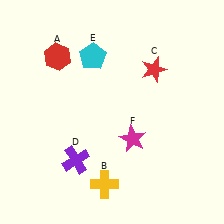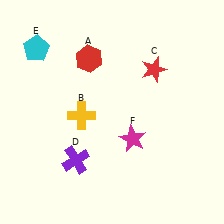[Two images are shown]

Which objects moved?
The objects that moved are: the red hexagon (A), the yellow cross (B), the cyan pentagon (E).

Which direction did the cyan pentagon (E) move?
The cyan pentagon (E) moved left.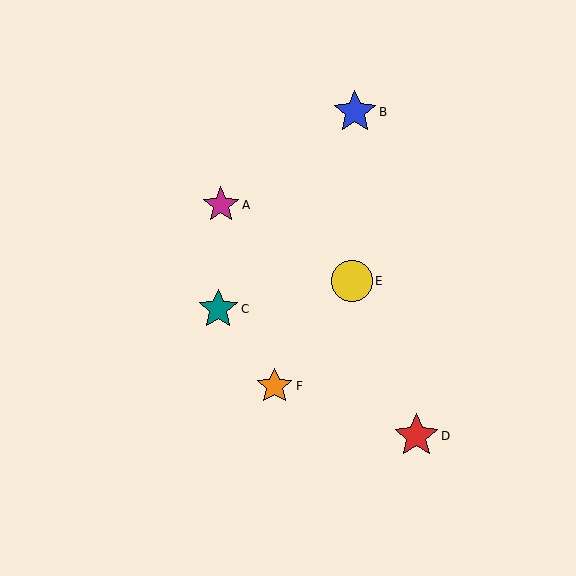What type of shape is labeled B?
Shape B is a blue star.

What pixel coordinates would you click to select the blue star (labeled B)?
Click at (355, 112) to select the blue star B.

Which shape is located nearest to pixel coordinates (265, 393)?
The orange star (labeled F) at (275, 386) is nearest to that location.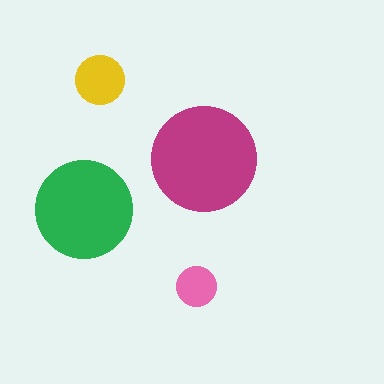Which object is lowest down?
The pink circle is bottommost.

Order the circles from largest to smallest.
the magenta one, the green one, the yellow one, the pink one.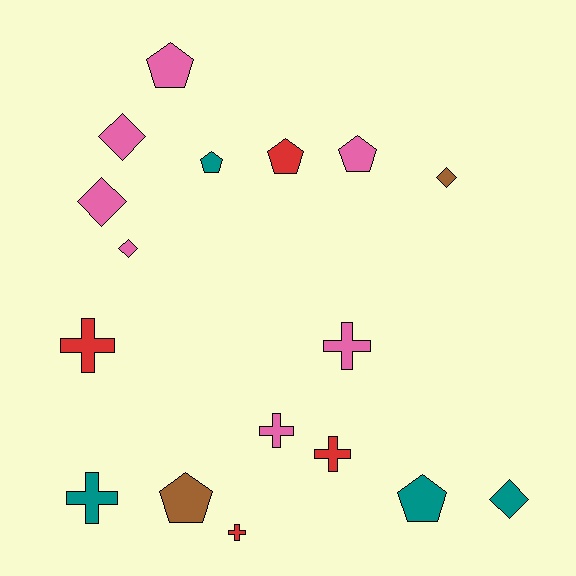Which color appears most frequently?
Pink, with 7 objects.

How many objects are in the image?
There are 17 objects.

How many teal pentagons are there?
There are 2 teal pentagons.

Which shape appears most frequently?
Cross, with 6 objects.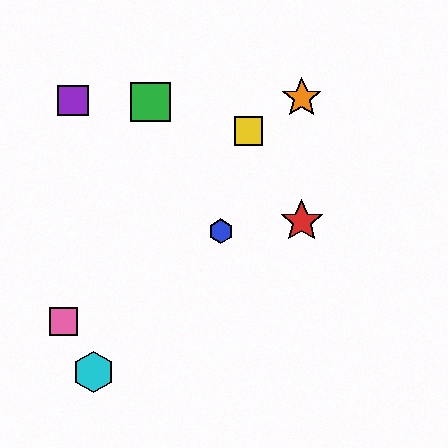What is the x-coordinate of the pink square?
The pink square is at x≈64.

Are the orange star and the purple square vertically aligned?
No, the orange star is at x≈302 and the purple square is at x≈73.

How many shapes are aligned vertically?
2 shapes (the red star, the orange star) are aligned vertically.